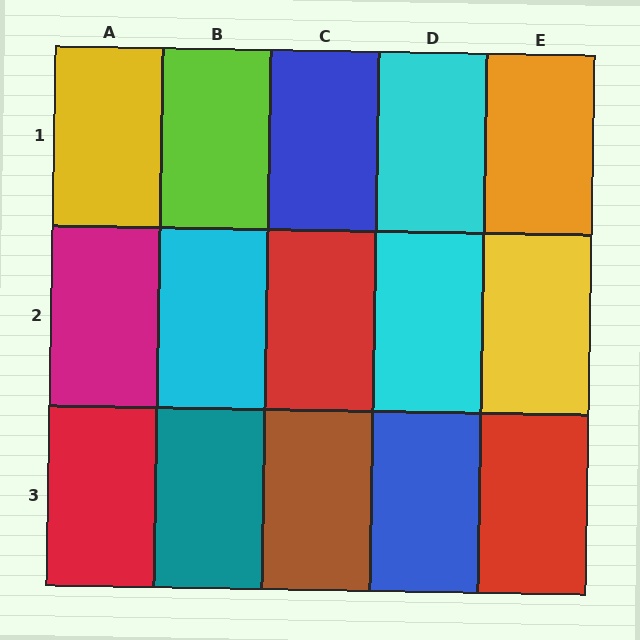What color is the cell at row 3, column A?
Red.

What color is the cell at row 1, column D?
Cyan.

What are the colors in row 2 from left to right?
Magenta, cyan, red, cyan, yellow.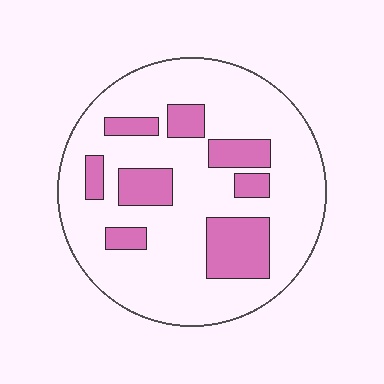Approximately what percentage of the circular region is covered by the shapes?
Approximately 25%.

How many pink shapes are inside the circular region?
8.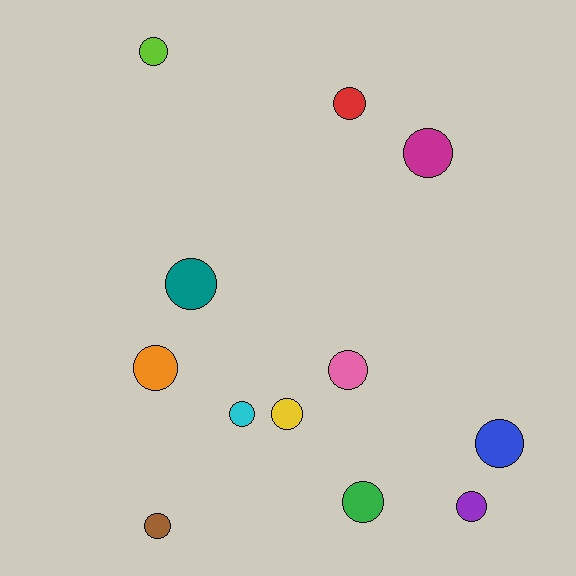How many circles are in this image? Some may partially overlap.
There are 12 circles.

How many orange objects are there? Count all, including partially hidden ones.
There is 1 orange object.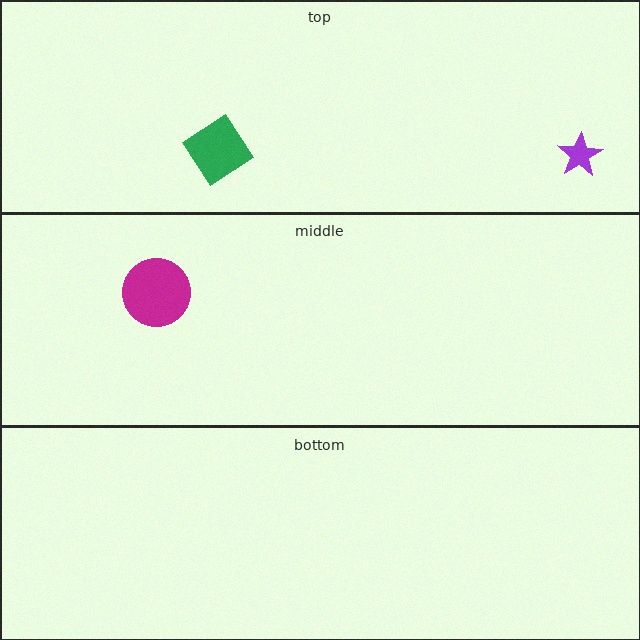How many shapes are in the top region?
2.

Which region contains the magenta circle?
The middle region.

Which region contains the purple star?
The top region.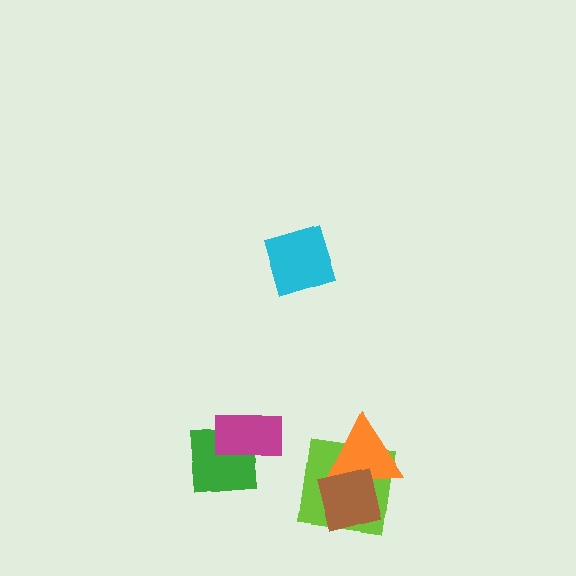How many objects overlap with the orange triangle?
2 objects overlap with the orange triangle.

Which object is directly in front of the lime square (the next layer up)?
The orange triangle is directly in front of the lime square.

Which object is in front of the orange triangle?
The brown square is in front of the orange triangle.